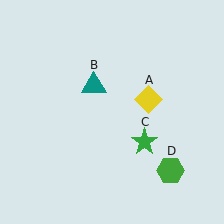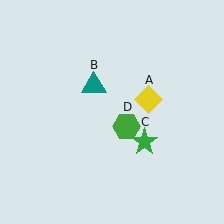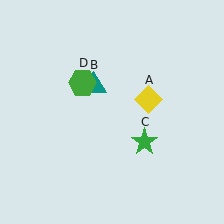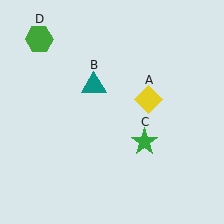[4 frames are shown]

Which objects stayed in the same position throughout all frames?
Yellow diamond (object A) and teal triangle (object B) and green star (object C) remained stationary.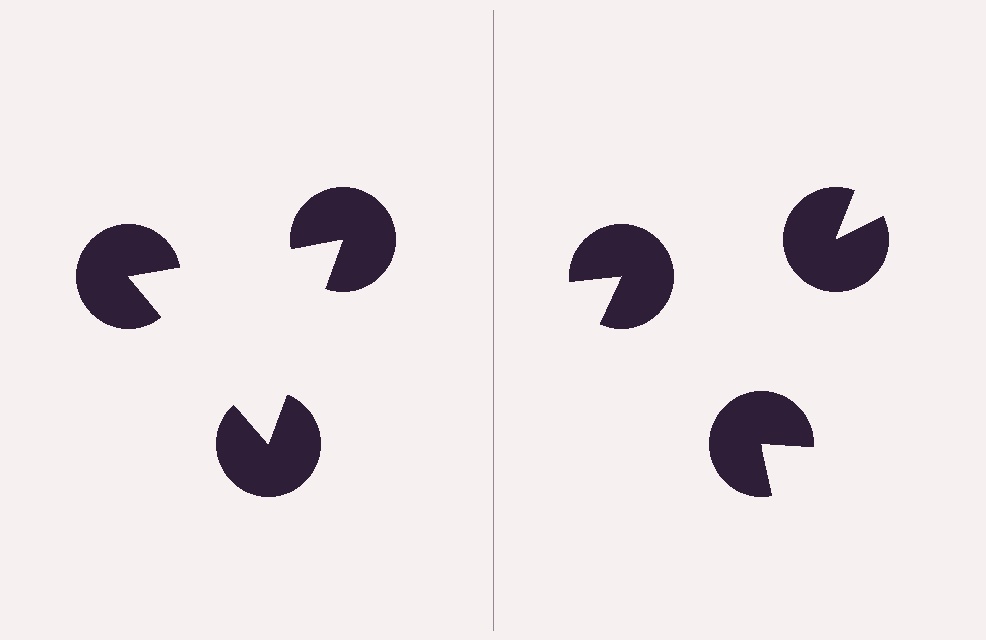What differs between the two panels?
The pac-man discs are positioned identically on both sides; only the wedge orientations differ. On the left they align to a triangle; on the right they are misaligned.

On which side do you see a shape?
An illusory triangle appears on the left side. On the right side the wedge cuts are rotated, so no coherent shape forms.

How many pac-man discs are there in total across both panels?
6 — 3 on each side.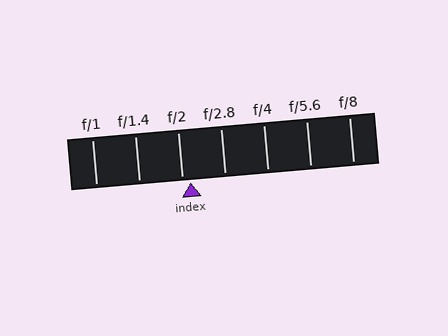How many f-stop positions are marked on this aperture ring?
There are 7 f-stop positions marked.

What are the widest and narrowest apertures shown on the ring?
The widest aperture shown is f/1 and the narrowest is f/8.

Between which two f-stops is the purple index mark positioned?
The index mark is between f/2 and f/2.8.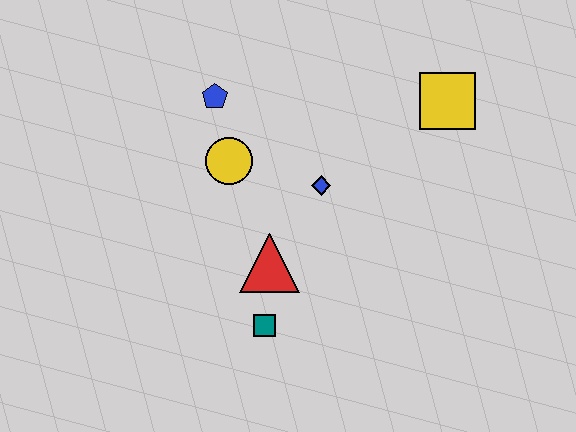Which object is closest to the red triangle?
The teal square is closest to the red triangle.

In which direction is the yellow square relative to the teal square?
The yellow square is above the teal square.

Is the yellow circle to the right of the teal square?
No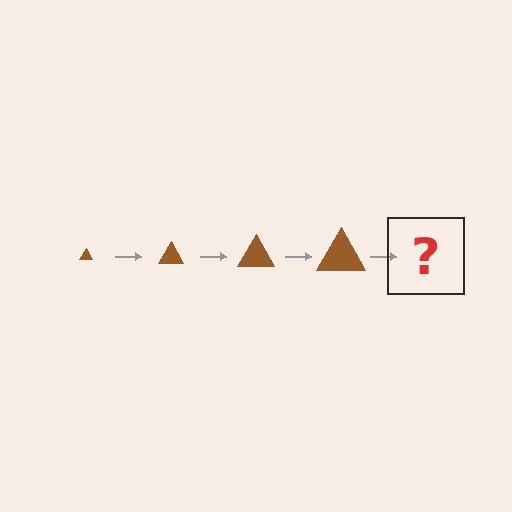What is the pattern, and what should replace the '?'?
The pattern is that the triangle gets progressively larger each step. The '?' should be a brown triangle, larger than the previous one.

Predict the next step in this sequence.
The next step is a brown triangle, larger than the previous one.